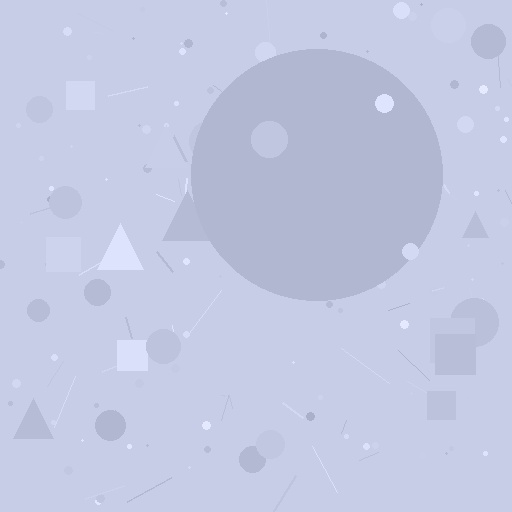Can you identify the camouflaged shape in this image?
The camouflaged shape is a circle.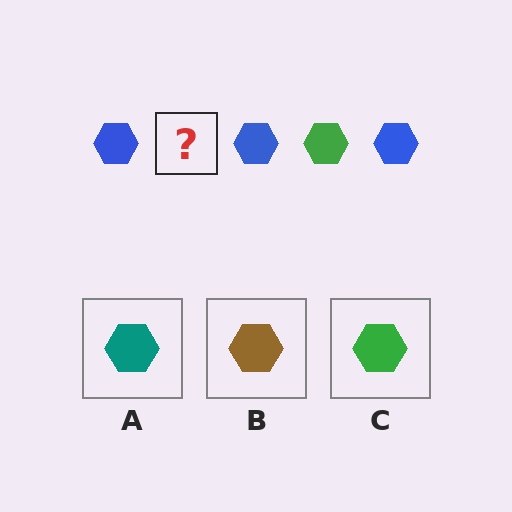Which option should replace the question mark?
Option C.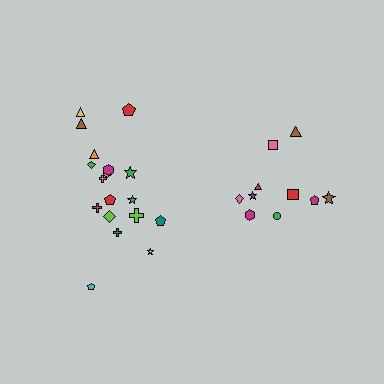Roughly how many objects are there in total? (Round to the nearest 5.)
Roughly 30 objects in total.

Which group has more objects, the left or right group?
The left group.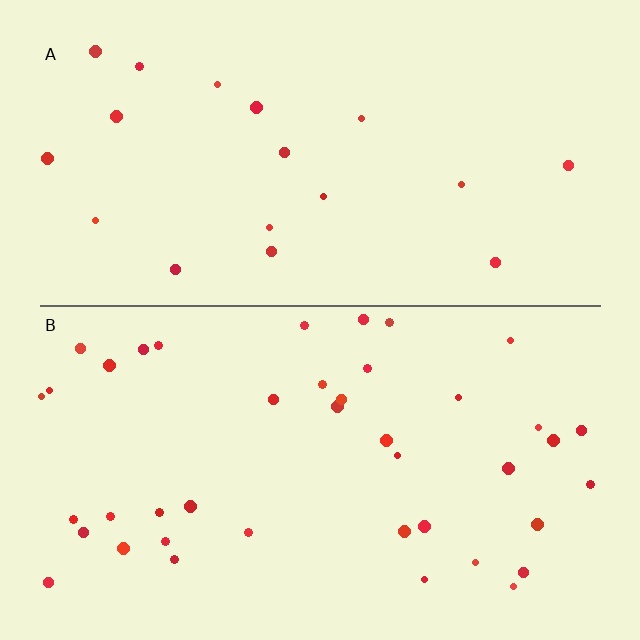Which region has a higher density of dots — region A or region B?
B (the bottom).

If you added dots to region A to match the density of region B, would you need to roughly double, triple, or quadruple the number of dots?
Approximately double.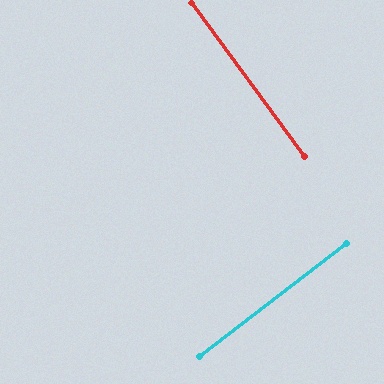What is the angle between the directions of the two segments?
Approximately 89 degrees.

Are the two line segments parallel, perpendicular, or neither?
Perpendicular — they meet at approximately 89°.